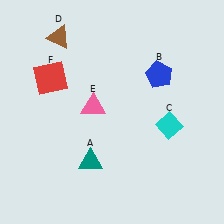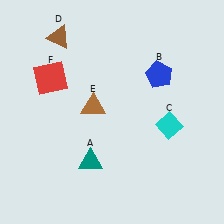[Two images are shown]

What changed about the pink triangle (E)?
In Image 1, E is pink. In Image 2, it changed to brown.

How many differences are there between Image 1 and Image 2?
There is 1 difference between the two images.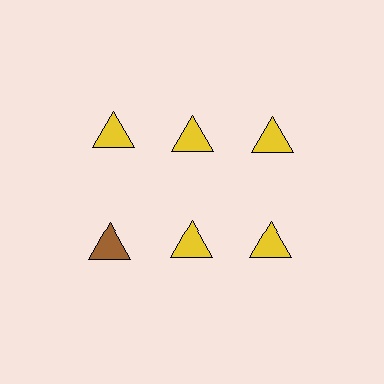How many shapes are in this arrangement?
There are 6 shapes arranged in a grid pattern.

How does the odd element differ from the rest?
It has a different color: brown instead of yellow.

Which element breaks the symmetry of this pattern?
The brown triangle in the second row, leftmost column breaks the symmetry. All other shapes are yellow triangles.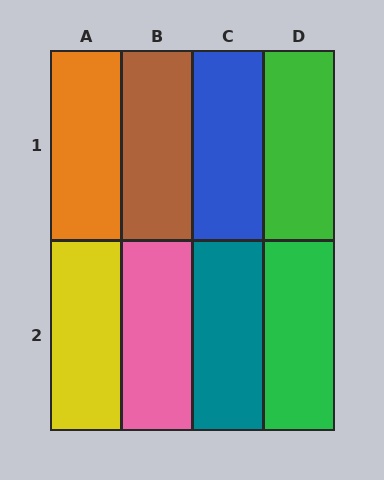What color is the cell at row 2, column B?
Pink.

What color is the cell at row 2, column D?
Green.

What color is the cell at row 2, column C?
Teal.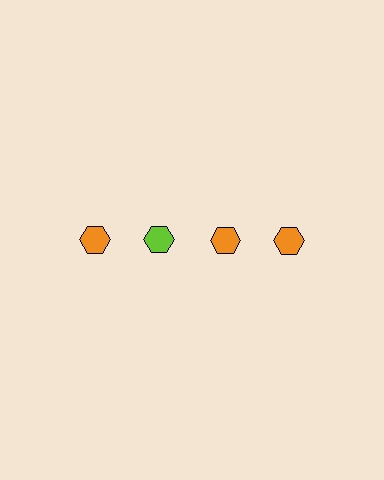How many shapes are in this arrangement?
There are 4 shapes arranged in a grid pattern.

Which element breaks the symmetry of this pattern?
The lime hexagon in the top row, second from left column breaks the symmetry. All other shapes are orange hexagons.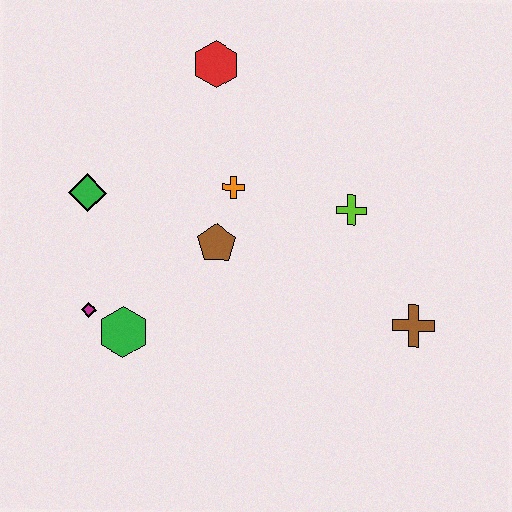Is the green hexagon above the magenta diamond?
No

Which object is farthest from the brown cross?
The green diamond is farthest from the brown cross.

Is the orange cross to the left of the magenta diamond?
No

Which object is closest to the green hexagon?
The magenta diamond is closest to the green hexagon.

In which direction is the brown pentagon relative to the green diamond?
The brown pentagon is to the right of the green diamond.